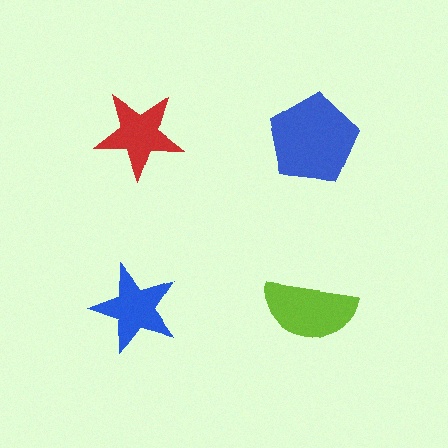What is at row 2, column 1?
A blue star.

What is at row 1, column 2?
A blue pentagon.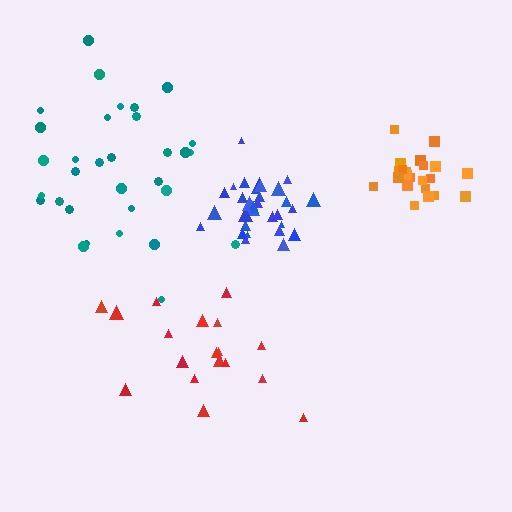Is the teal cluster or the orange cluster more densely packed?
Orange.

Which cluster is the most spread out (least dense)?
Red.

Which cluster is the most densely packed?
Blue.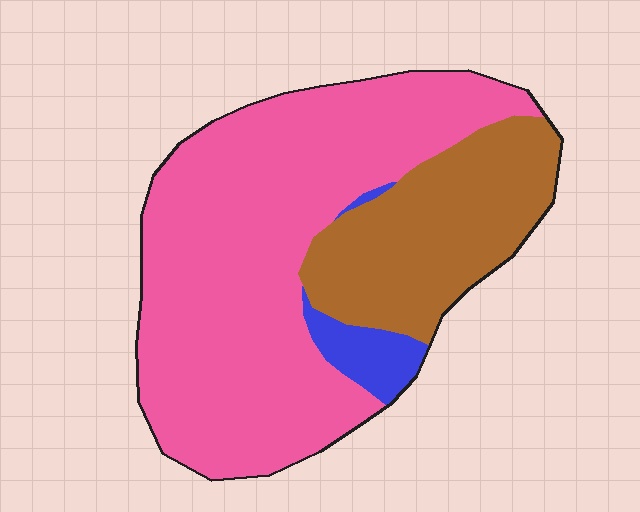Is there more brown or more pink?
Pink.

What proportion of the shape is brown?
Brown covers roughly 30% of the shape.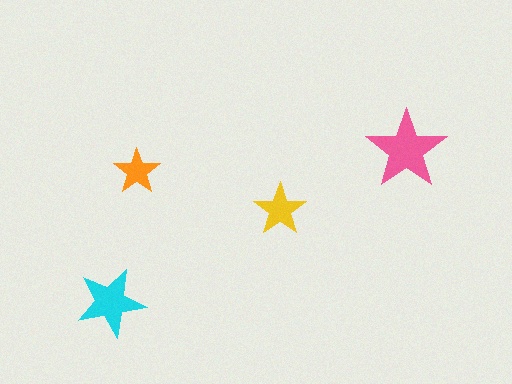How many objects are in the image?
There are 4 objects in the image.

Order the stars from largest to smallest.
the pink one, the cyan one, the yellow one, the orange one.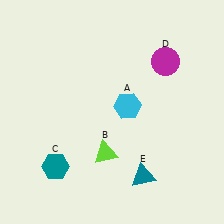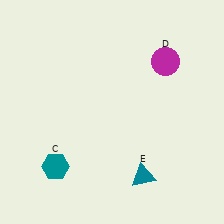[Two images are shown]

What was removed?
The lime triangle (B), the cyan hexagon (A) were removed in Image 2.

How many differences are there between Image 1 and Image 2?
There are 2 differences between the two images.